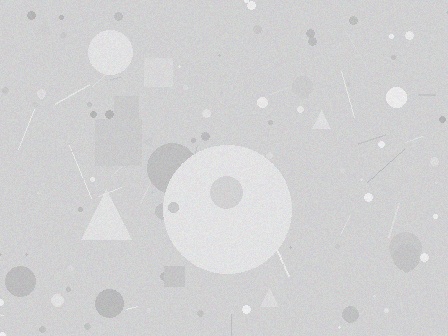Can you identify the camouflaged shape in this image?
The camouflaged shape is a circle.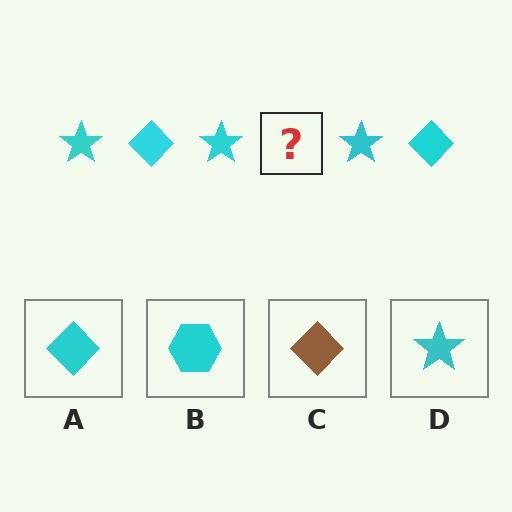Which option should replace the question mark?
Option A.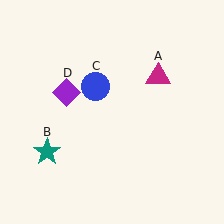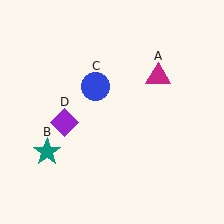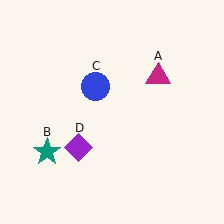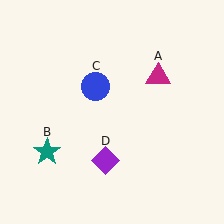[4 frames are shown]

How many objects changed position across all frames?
1 object changed position: purple diamond (object D).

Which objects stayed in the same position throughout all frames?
Magenta triangle (object A) and teal star (object B) and blue circle (object C) remained stationary.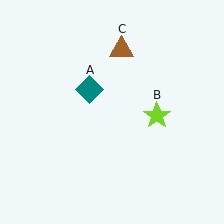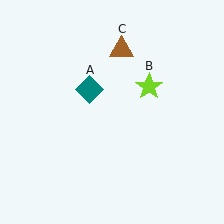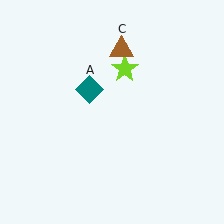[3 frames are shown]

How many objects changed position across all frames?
1 object changed position: lime star (object B).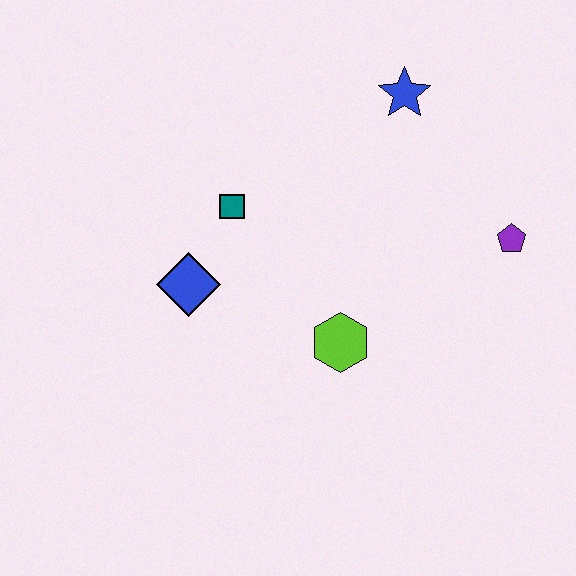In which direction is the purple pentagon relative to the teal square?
The purple pentagon is to the right of the teal square.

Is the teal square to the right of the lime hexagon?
No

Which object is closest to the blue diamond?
The teal square is closest to the blue diamond.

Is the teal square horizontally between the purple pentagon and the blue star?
No